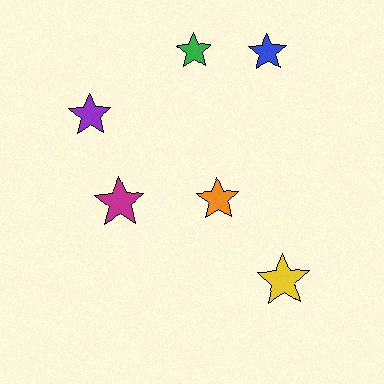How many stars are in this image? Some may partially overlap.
There are 6 stars.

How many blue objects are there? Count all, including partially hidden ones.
There is 1 blue object.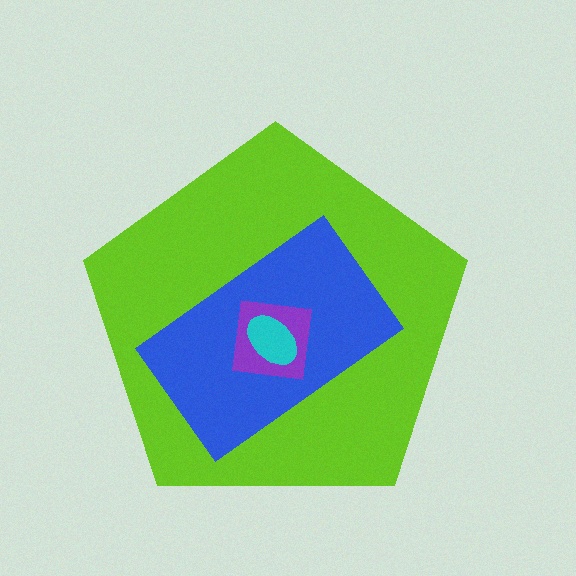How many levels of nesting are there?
4.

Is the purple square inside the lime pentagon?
Yes.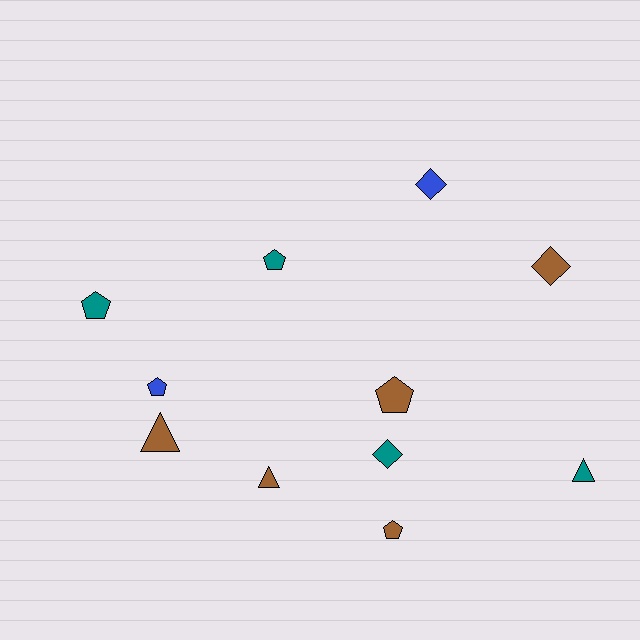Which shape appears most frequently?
Pentagon, with 5 objects.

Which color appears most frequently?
Brown, with 5 objects.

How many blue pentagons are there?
There is 1 blue pentagon.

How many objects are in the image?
There are 11 objects.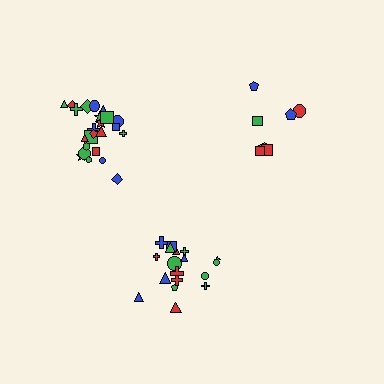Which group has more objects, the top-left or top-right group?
The top-left group.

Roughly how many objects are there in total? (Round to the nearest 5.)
Roughly 50 objects in total.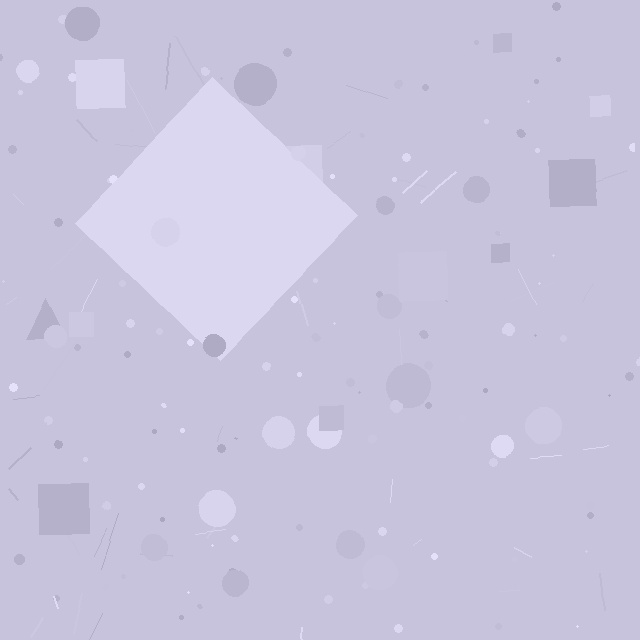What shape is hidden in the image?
A diamond is hidden in the image.